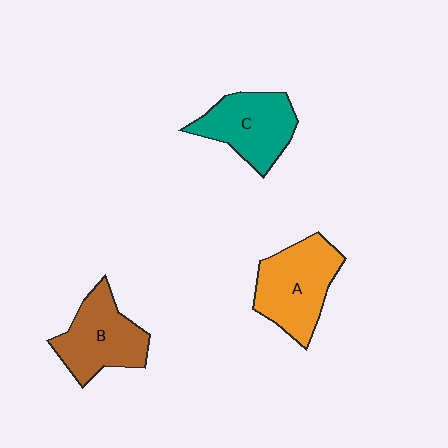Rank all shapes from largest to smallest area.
From largest to smallest: A (orange), B (brown), C (teal).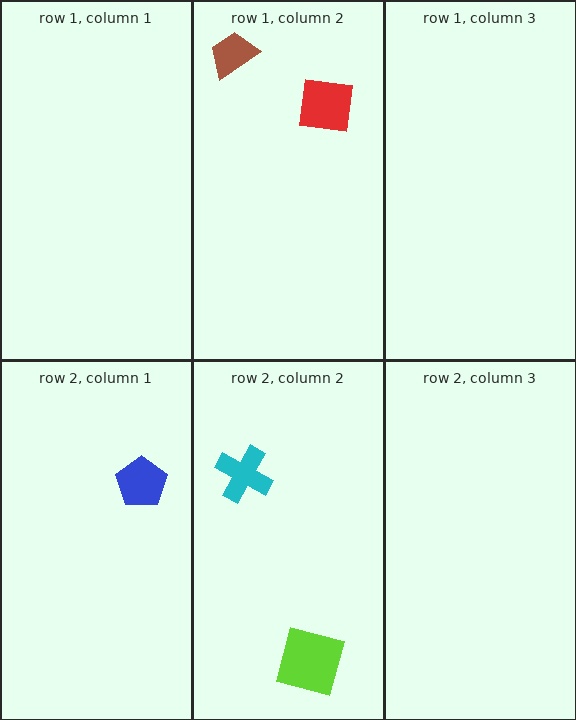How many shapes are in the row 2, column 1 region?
1.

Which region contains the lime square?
The row 2, column 2 region.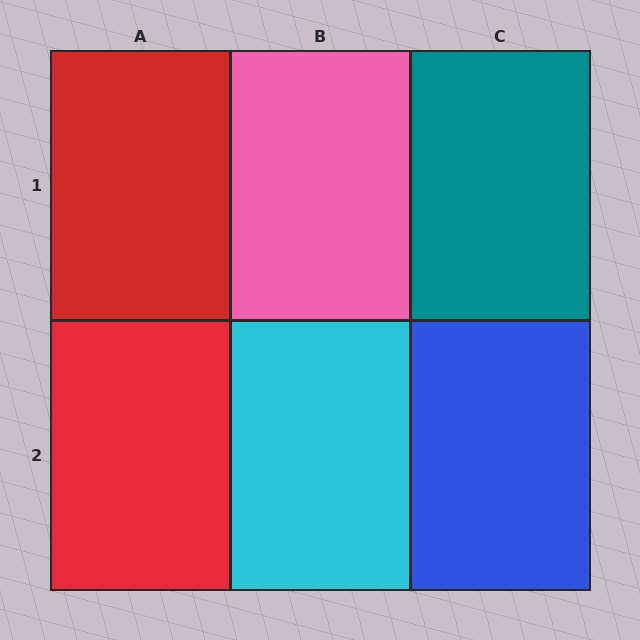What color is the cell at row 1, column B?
Pink.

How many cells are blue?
1 cell is blue.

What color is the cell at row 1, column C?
Teal.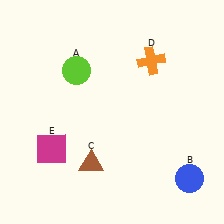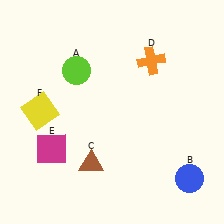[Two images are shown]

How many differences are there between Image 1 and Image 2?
There is 1 difference between the two images.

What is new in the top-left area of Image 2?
A yellow square (F) was added in the top-left area of Image 2.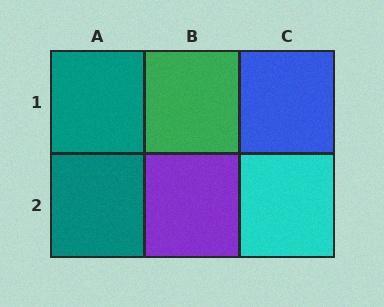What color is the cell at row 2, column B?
Purple.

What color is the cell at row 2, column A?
Teal.